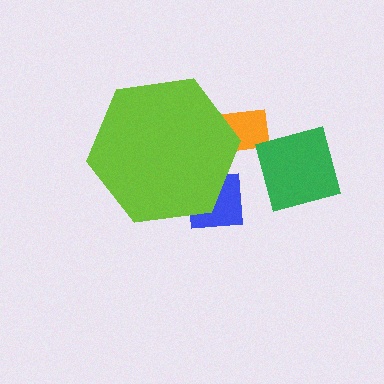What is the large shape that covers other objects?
A lime hexagon.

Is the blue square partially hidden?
Yes, the blue square is partially hidden behind the lime hexagon.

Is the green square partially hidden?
No, the green square is fully visible.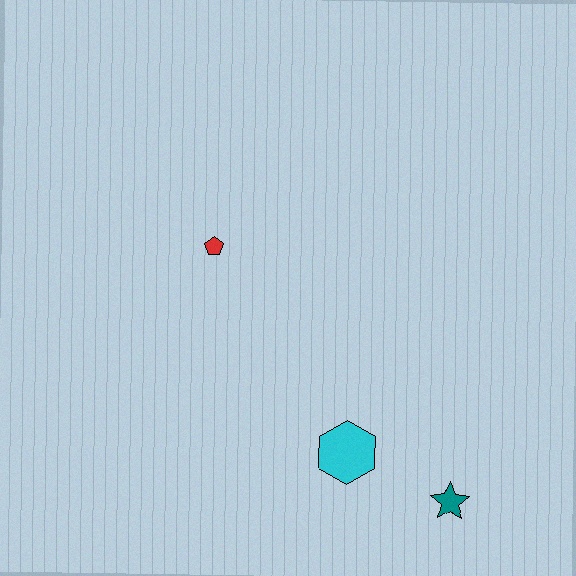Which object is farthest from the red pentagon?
The teal star is farthest from the red pentagon.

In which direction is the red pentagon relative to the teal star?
The red pentagon is above the teal star.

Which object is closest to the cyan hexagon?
The teal star is closest to the cyan hexagon.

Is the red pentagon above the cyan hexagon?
Yes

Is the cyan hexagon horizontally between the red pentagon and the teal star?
Yes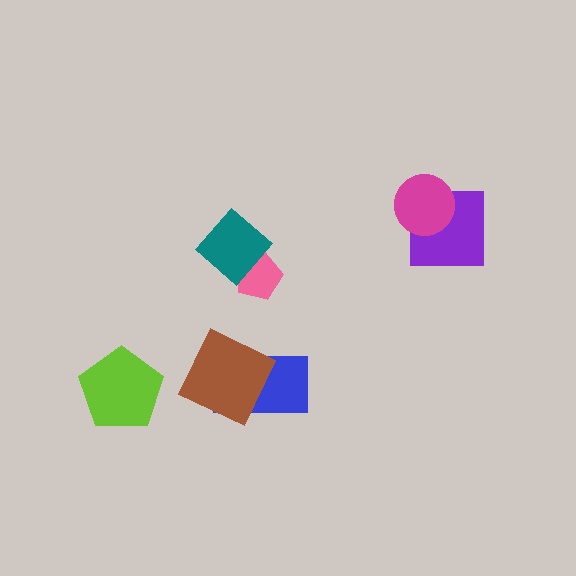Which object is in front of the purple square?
The magenta circle is in front of the purple square.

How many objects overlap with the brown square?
1 object overlaps with the brown square.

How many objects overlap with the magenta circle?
1 object overlaps with the magenta circle.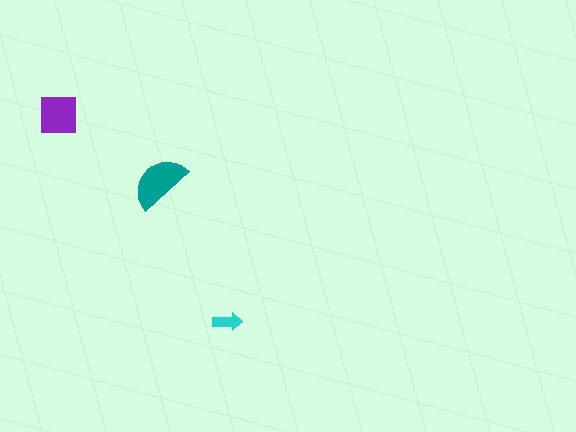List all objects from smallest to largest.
The cyan arrow, the purple square, the teal semicircle.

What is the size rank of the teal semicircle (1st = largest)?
1st.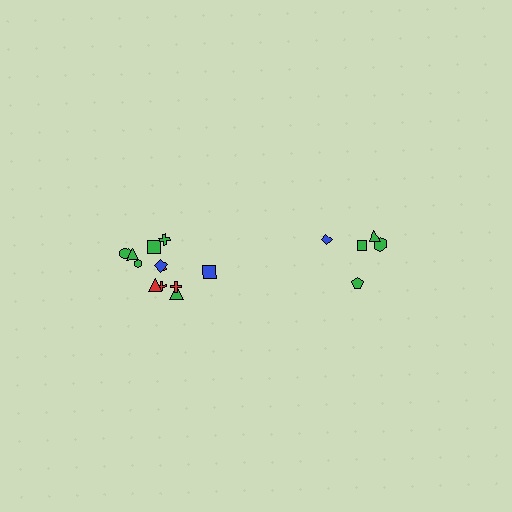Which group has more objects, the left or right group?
The left group.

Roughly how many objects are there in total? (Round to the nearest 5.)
Roughly 15 objects in total.